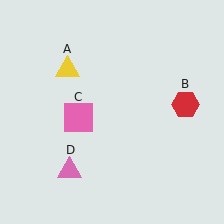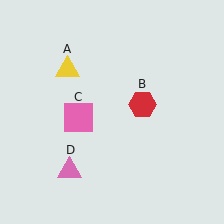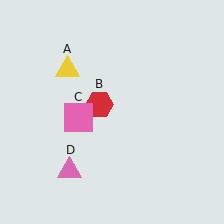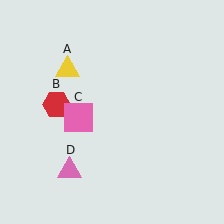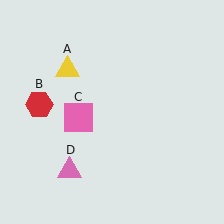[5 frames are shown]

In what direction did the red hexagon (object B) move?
The red hexagon (object B) moved left.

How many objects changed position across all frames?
1 object changed position: red hexagon (object B).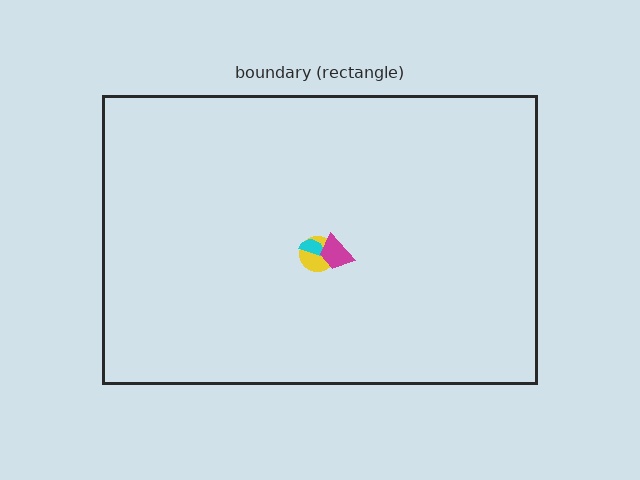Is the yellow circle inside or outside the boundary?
Inside.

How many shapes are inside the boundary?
3 inside, 0 outside.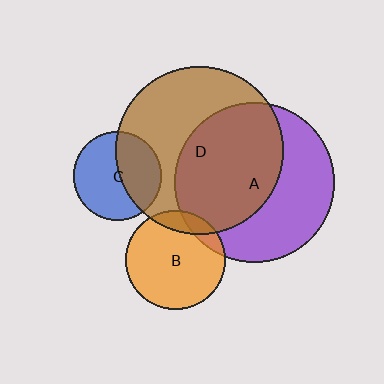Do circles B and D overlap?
Yes.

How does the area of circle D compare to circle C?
Approximately 3.6 times.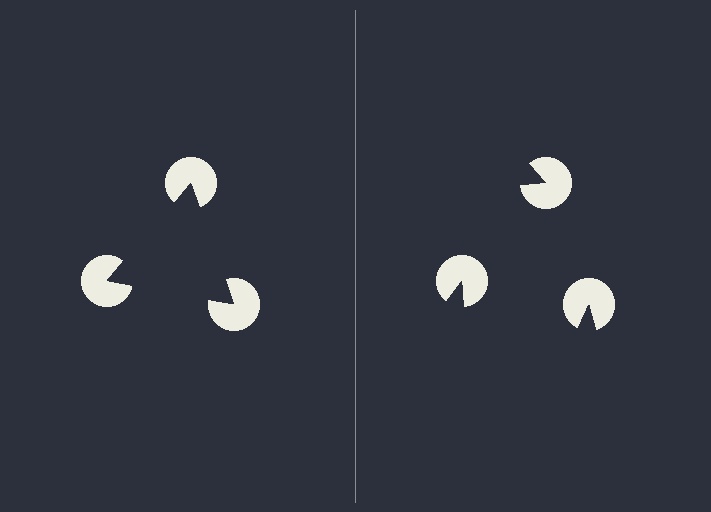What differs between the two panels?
The pac-man discs are positioned identically on both sides; only the wedge orientations differ. On the left they align to a triangle; on the right they are misaligned.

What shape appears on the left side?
An illusory triangle.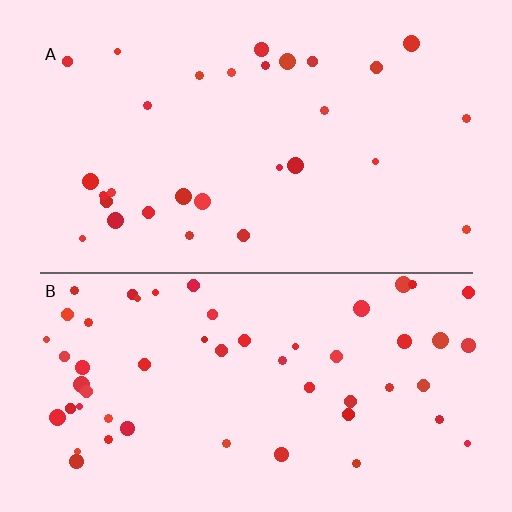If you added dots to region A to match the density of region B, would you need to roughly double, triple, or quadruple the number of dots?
Approximately double.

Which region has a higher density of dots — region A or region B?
B (the bottom).